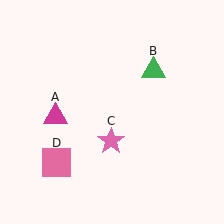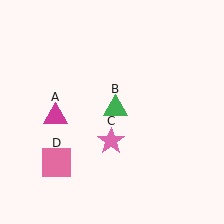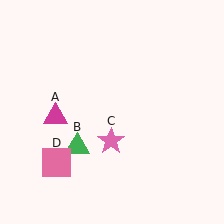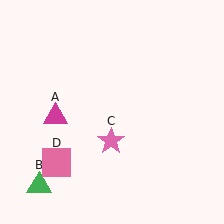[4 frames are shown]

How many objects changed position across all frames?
1 object changed position: green triangle (object B).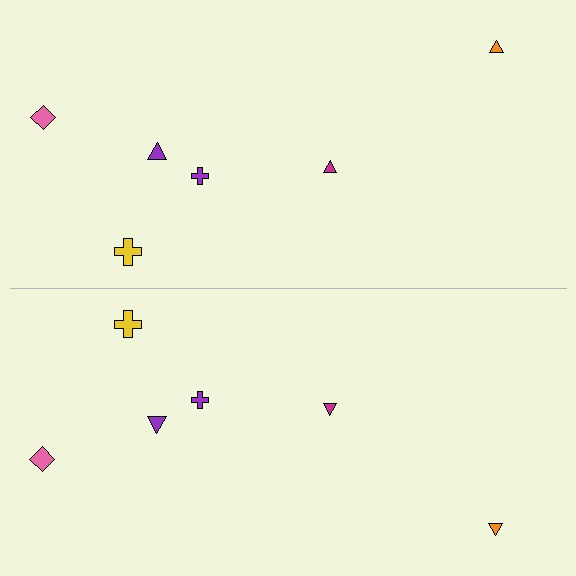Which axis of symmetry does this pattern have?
The pattern has a horizontal axis of symmetry running through the center of the image.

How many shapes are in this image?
There are 12 shapes in this image.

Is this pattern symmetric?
Yes, this pattern has bilateral (reflection) symmetry.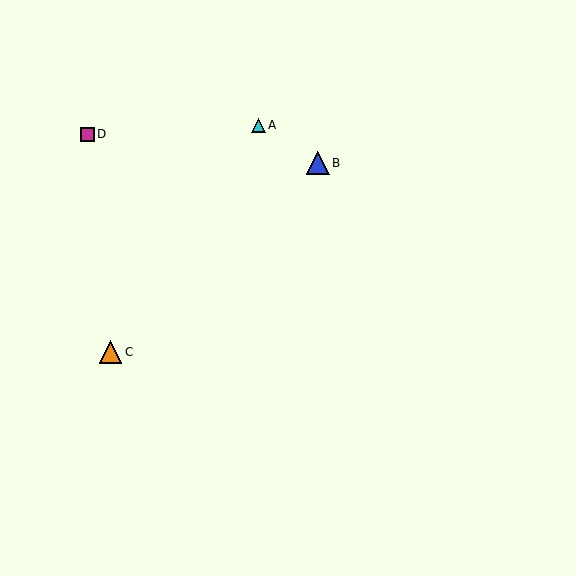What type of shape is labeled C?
Shape C is an orange triangle.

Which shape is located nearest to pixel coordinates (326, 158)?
The blue triangle (labeled B) at (318, 163) is nearest to that location.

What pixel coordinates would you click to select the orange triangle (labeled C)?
Click at (111, 352) to select the orange triangle C.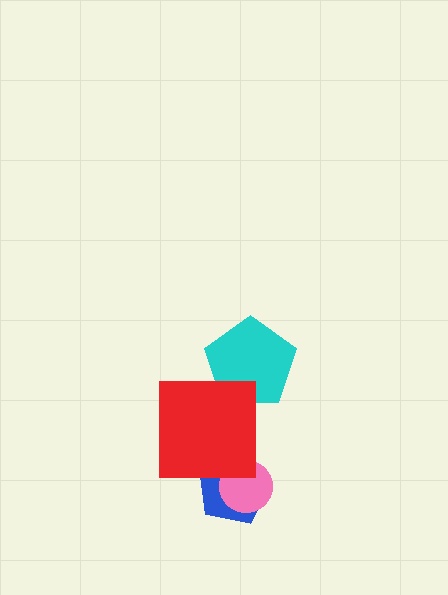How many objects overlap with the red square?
2 objects overlap with the red square.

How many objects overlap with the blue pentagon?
2 objects overlap with the blue pentagon.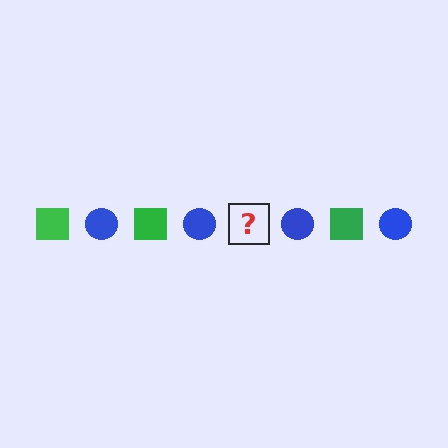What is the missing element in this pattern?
The missing element is a green square.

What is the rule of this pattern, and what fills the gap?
The rule is that the pattern alternates between green square and blue circle. The gap should be filled with a green square.